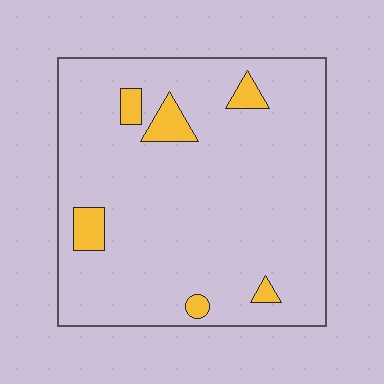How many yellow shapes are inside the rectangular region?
6.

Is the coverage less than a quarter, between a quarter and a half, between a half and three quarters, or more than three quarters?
Less than a quarter.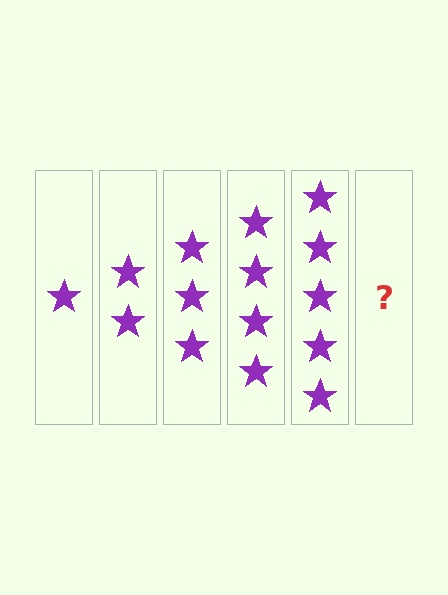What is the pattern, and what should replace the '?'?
The pattern is that each step adds one more star. The '?' should be 6 stars.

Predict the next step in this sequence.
The next step is 6 stars.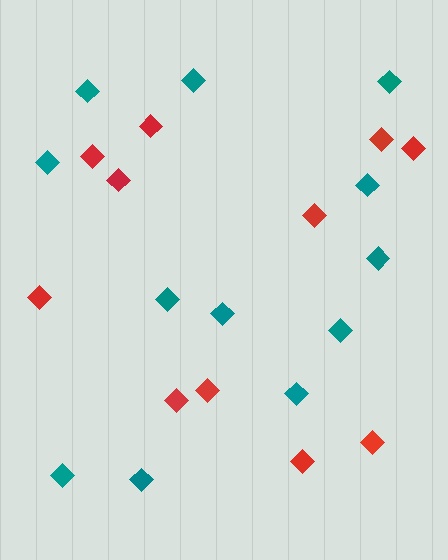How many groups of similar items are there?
There are 2 groups: one group of teal diamonds (12) and one group of red diamonds (11).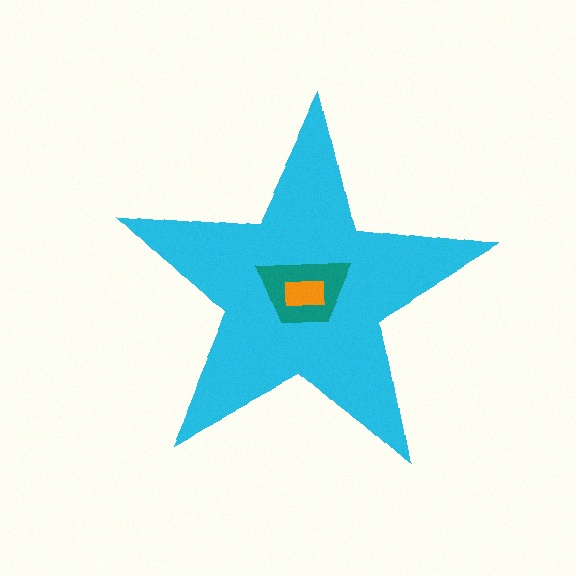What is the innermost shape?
The orange rectangle.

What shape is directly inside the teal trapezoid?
The orange rectangle.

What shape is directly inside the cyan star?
The teal trapezoid.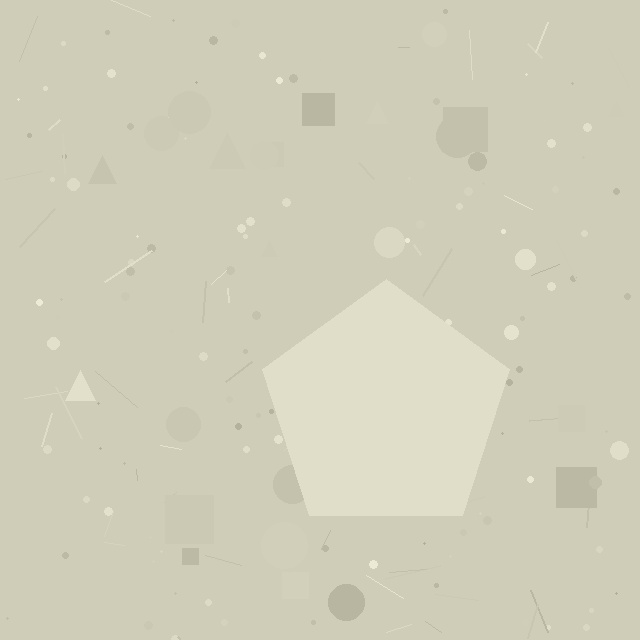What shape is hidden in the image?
A pentagon is hidden in the image.